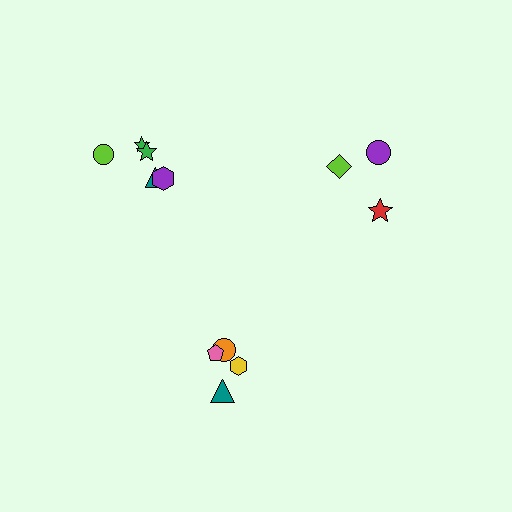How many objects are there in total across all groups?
There are 12 objects.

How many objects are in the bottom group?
There are 4 objects.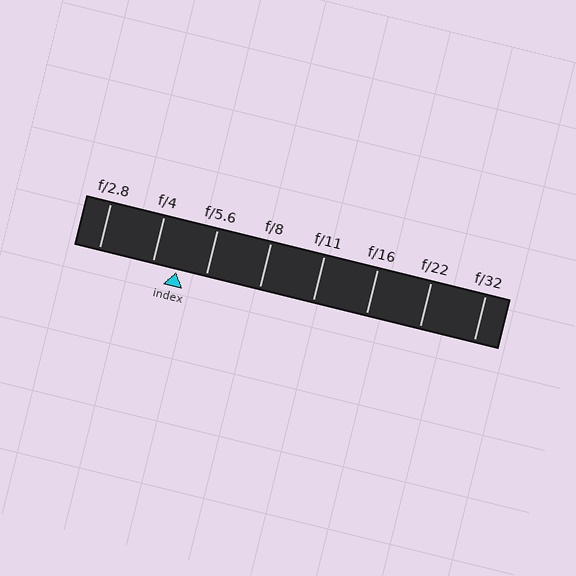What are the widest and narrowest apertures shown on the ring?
The widest aperture shown is f/2.8 and the narrowest is f/32.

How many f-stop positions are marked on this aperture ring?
There are 8 f-stop positions marked.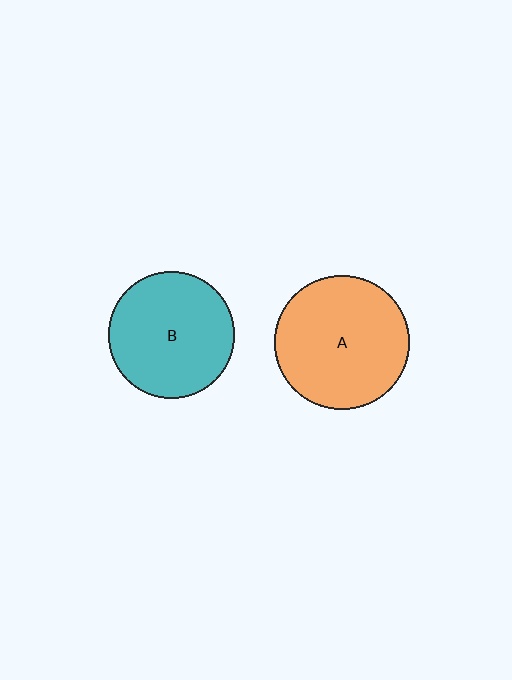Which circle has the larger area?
Circle A (orange).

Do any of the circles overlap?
No, none of the circles overlap.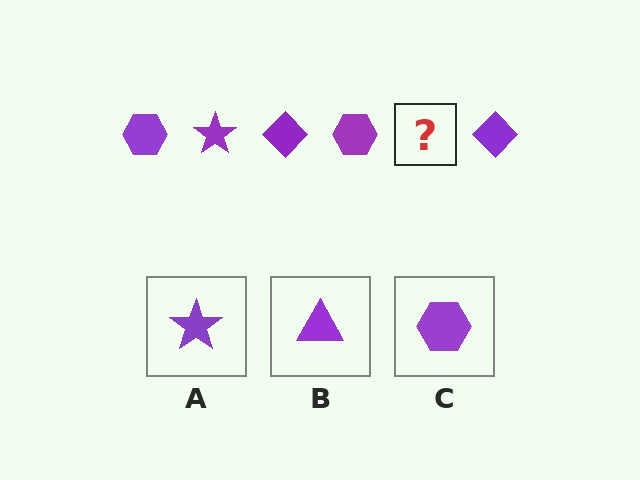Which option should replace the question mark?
Option A.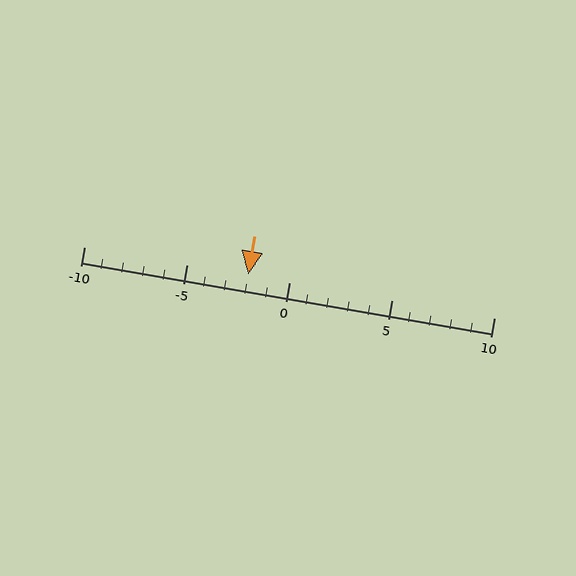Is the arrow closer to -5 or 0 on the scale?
The arrow is closer to 0.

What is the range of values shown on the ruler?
The ruler shows values from -10 to 10.